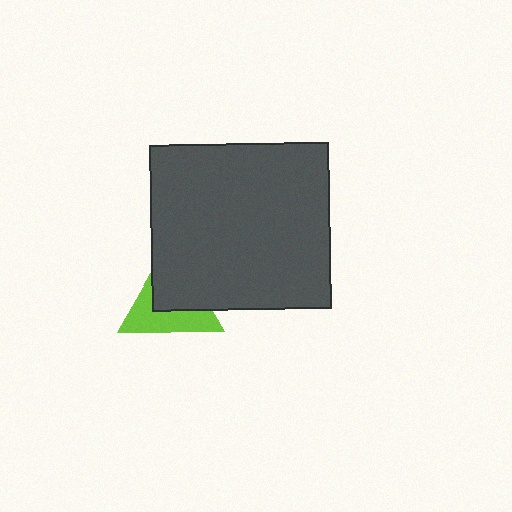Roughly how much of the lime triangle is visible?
About half of it is visible (roughly 51%).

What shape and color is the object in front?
The object in front is a dark gray rectangle.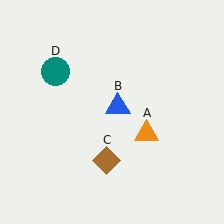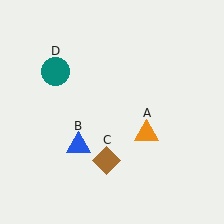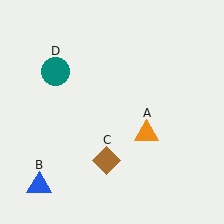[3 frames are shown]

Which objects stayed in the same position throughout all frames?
Orange triangle (object A) and brown diamond (object C) and teal circle (object D) remained stationary.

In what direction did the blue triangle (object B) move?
The blue triangle (object B) moved down and to the left.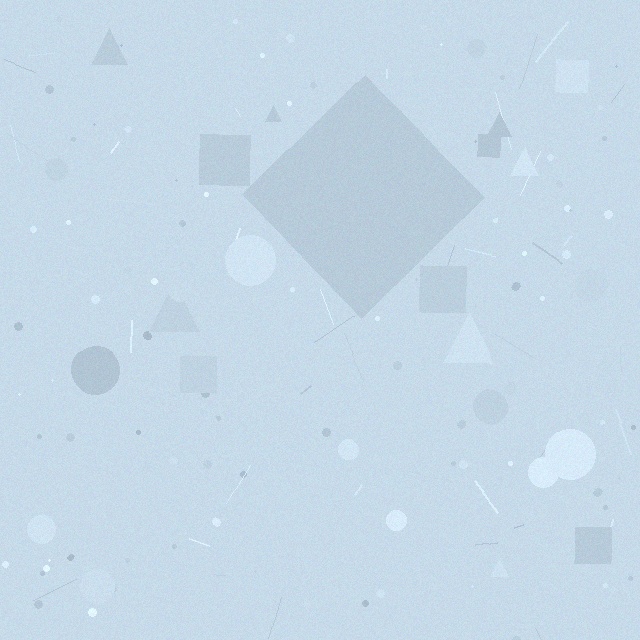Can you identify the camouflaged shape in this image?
The camouflaged shape is a diamond.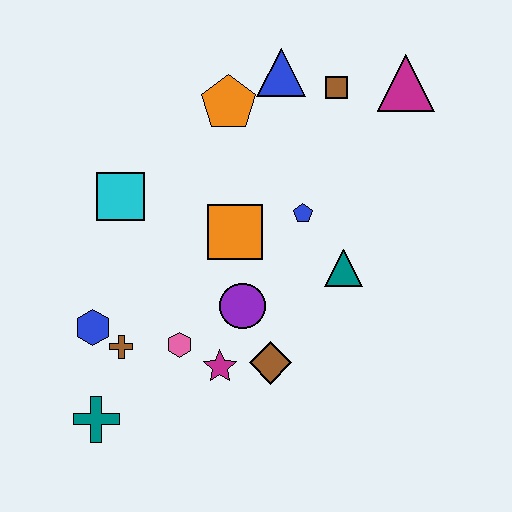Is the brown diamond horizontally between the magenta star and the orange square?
No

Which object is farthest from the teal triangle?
The teal cross is farthest from the teal triangle.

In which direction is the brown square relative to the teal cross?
The brown square is above the teal cross.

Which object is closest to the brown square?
The blue triangle is closest to the brown square.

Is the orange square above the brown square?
No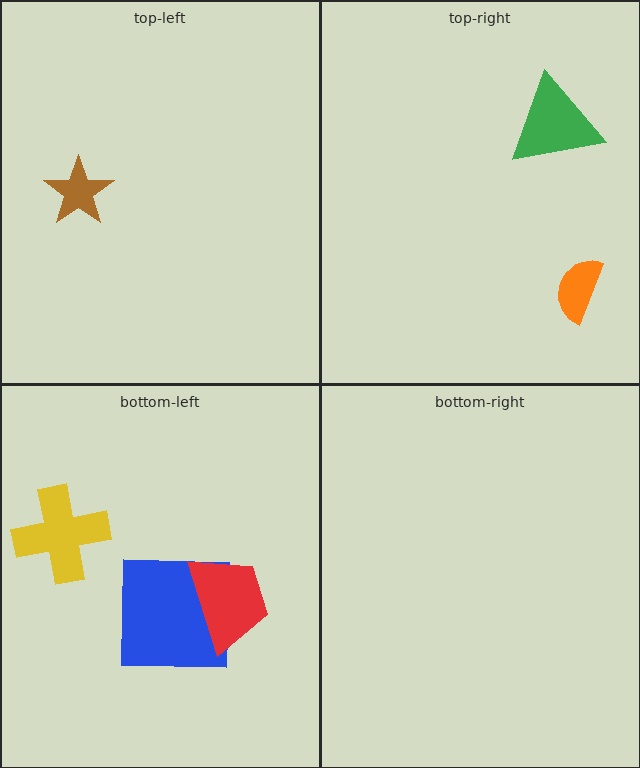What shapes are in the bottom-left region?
The blue square, the red trapezoid, the yellow cross.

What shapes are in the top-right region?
The orange semicircle, the green triangle.